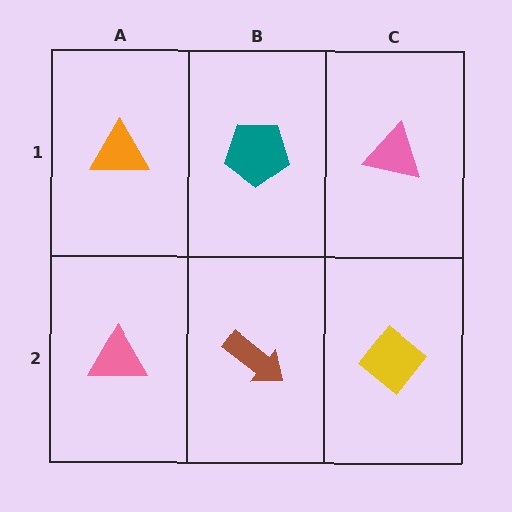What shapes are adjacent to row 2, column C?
A pink triangle (row 1, column C), a brown arrow (row 2, column B).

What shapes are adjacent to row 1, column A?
A pink triangle (row 2, column A), a teal pentagon (row 1, column B).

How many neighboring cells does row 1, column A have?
2.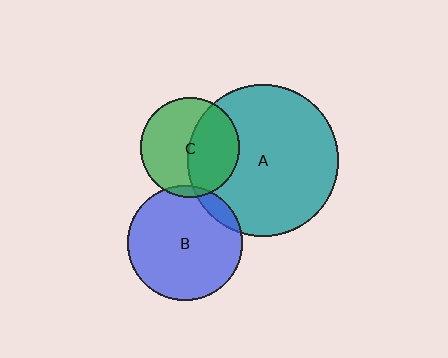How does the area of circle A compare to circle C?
Approximately 2.3 times.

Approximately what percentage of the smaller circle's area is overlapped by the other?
Approximately 10%.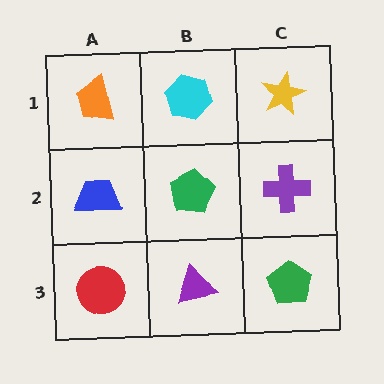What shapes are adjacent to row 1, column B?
A green pentagon (row 2, column B), an orange trapezoid (row 1, column A), a yellow star (row 1, column C).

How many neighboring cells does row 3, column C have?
2.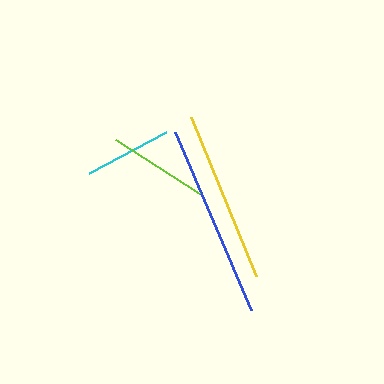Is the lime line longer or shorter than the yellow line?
The yellow line is longer than the lime line.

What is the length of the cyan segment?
The cyan segment is approximately 87 pixels long.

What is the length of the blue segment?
The blue segment is approximately 194 pixels long.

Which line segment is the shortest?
The cyan line is the shortest at approximately 87 pixels.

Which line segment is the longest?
The blue line is the longest at approximately 194 pixels.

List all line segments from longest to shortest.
From longest to shortest: blue, yellow, lime, cyan.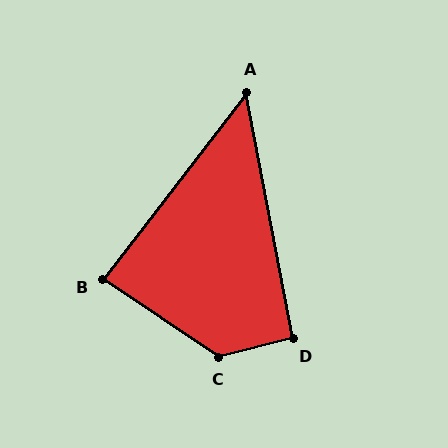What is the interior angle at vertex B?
Approximately 86 degrees (approximately right).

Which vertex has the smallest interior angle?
A, at approximately 48 degrees.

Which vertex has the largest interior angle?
C, at approximately 132 degrees.